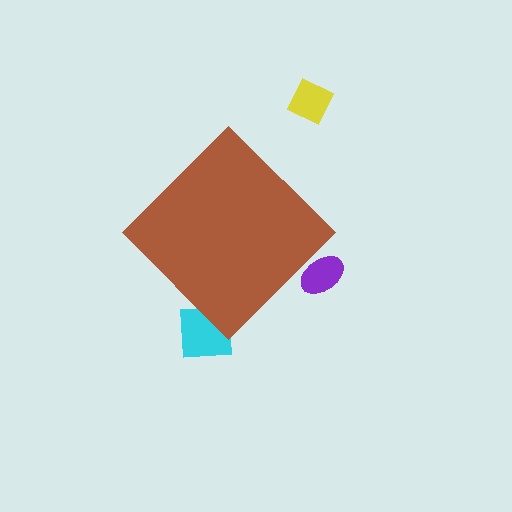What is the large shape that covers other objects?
A brown diamond.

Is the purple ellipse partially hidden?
Yes, the purple ellipse is partially hidden behind the brown diamond.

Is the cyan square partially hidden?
Yes, the cyan square is partially hidden behind the brown diamond.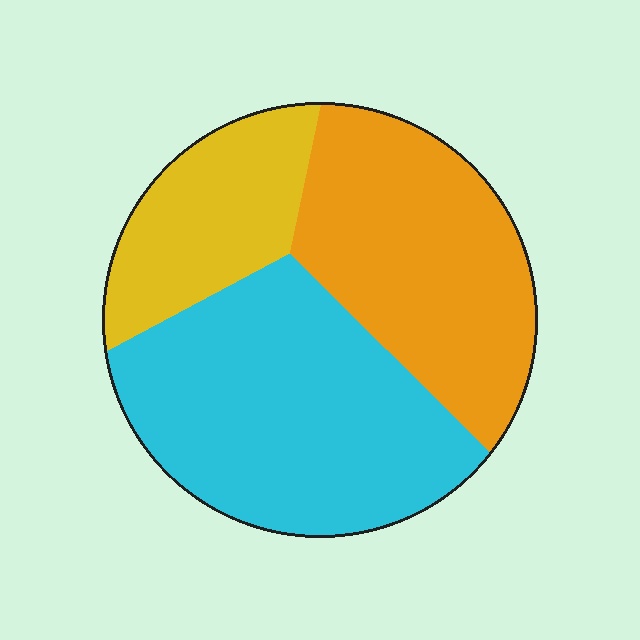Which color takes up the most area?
Cyan, at roughly 45%.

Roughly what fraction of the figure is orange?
Orange covers around 35% of the figure.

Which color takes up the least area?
Yellow, at roughly 20%.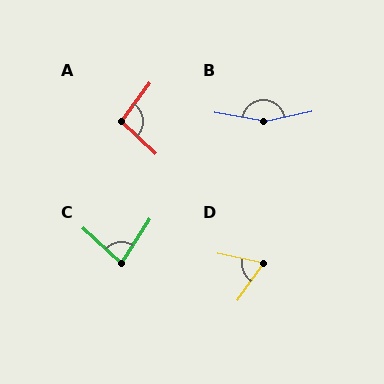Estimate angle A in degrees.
Approximately 97 degrees.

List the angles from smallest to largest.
D (66°), C (80°), A (97°), B (158°).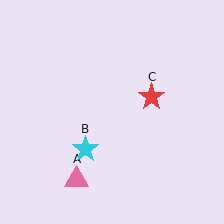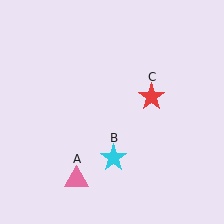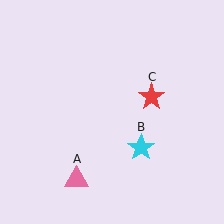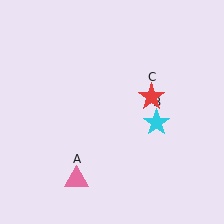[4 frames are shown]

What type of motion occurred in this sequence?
The cyan star (object B) rotated counterclockwise around the center of the scene.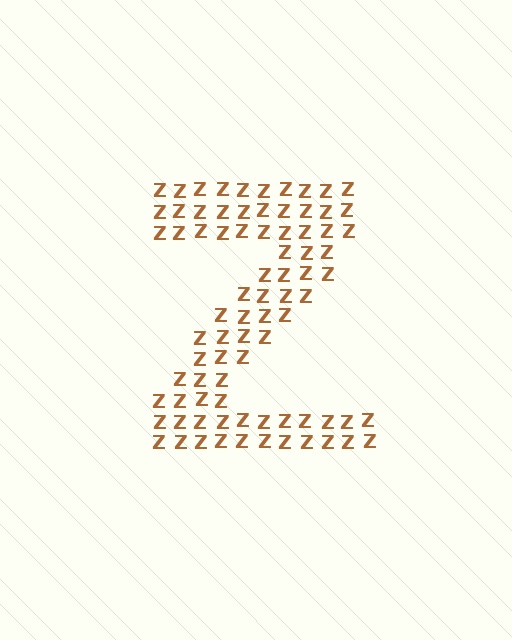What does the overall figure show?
The overall figure shows the letter Z.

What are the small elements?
The small elements are letter Z's.